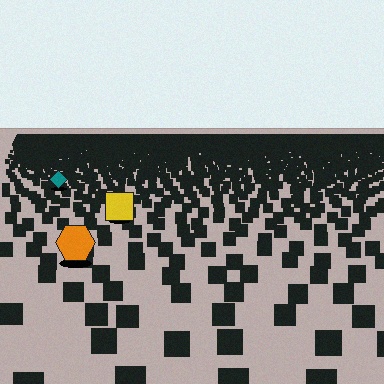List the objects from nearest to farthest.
From nearest to farthest: the orange hexagon, the yellow square, the teal diamond.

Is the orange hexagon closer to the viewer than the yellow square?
Yes. The orange hexagon is closer — you can tell from the texture gradient: the ground texture is coarser near it.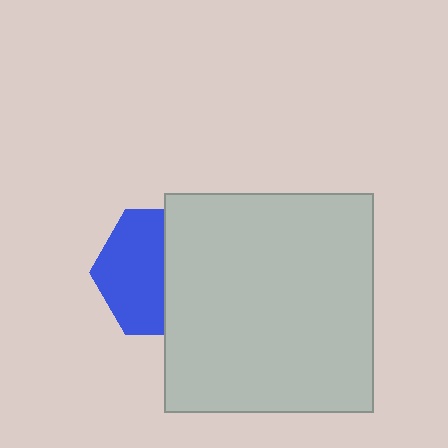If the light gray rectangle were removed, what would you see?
You would see the complete blue hexagon.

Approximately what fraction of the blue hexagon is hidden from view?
Roughly 48% of the blue hexagon is hidden behind the light gray rectangle.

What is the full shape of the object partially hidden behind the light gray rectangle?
The partially hidden object is a blue hexagon.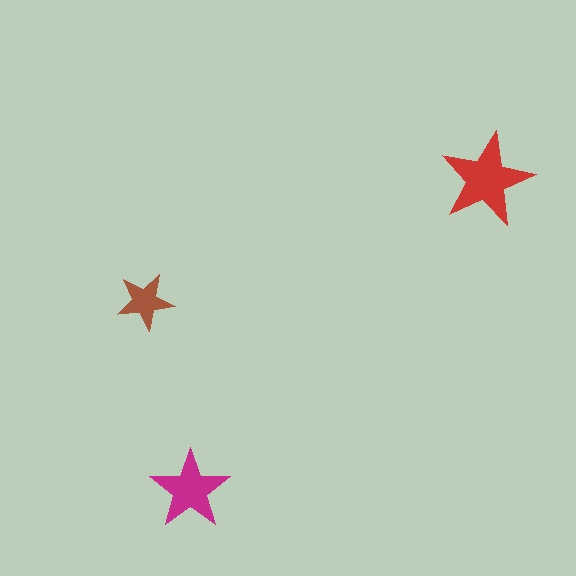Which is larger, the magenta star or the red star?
The red one.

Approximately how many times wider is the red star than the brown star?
About 1.5 times wider.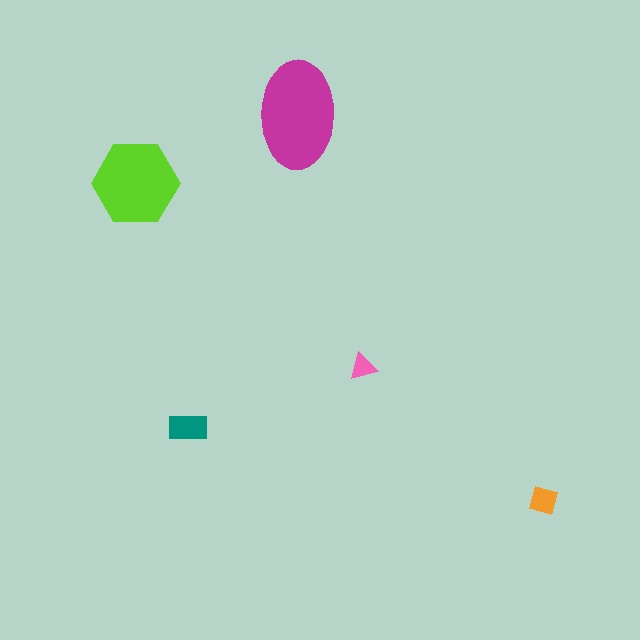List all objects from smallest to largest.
The pink triangle, the orange diamond, the teal rectangle, the lime hexagon, the magenta ellipse.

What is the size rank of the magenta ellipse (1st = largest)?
1st.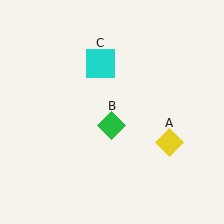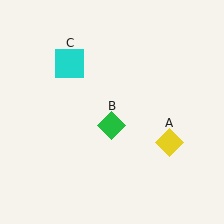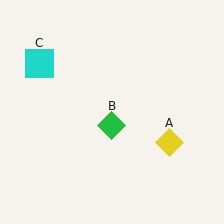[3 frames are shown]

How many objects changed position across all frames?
1 object changed position: cyan square (object C).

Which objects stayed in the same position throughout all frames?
Yellow diamond (object A) and green diamond (object B) remained stationary.